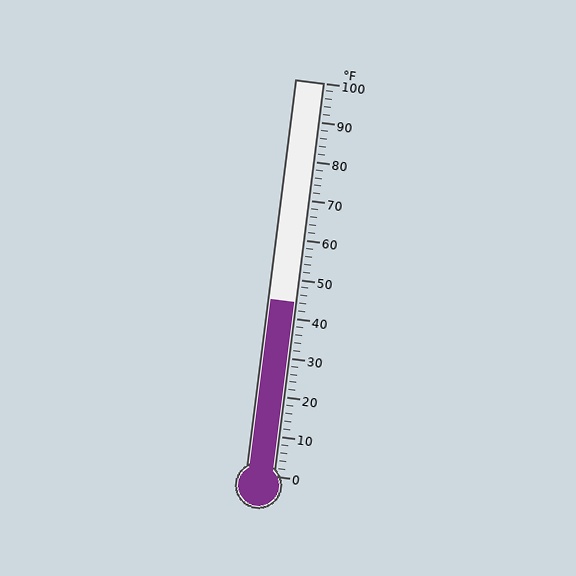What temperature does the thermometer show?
The thermometer shows approximately 44°F.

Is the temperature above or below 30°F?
The temperature is above 30°F.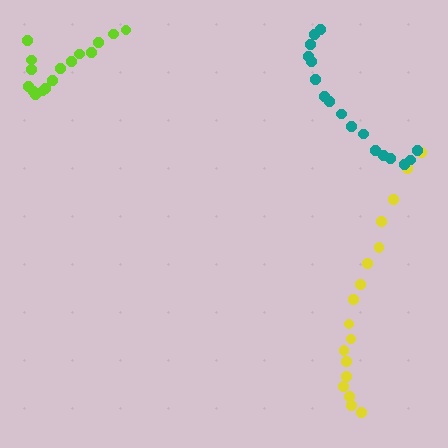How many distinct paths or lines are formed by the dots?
There are 3 distinct paths.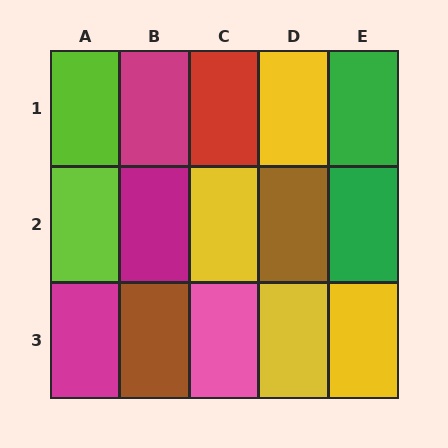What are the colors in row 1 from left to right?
Lime, magenta, red, yellow, green.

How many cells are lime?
2 cells are lime.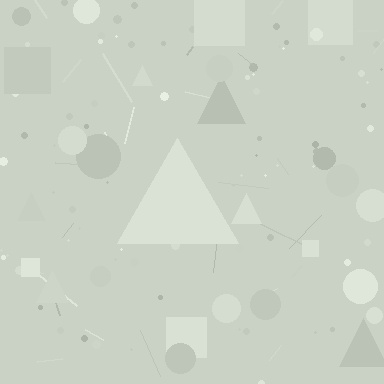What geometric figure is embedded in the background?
A triangle is embedded in the background.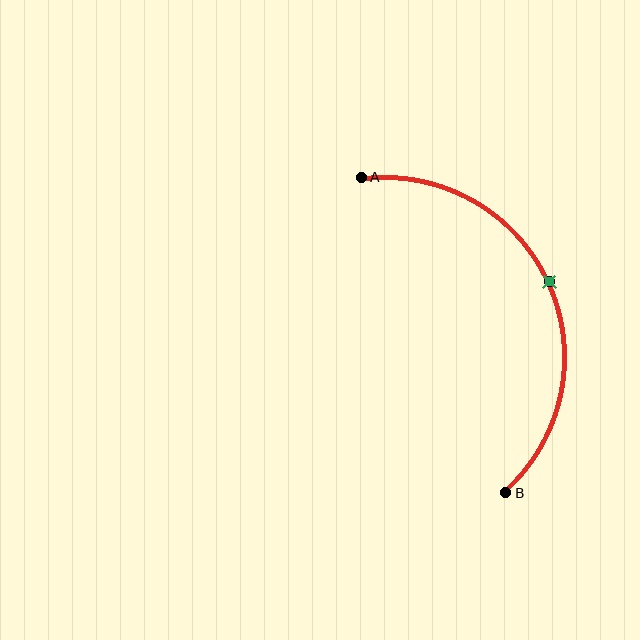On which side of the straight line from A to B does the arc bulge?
The arc bulges to the right of the straight line connecting A and B.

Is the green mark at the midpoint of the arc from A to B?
Yes. The green mark lies on the arc at equal arc-length from both A and B — it is the arc midpoint.